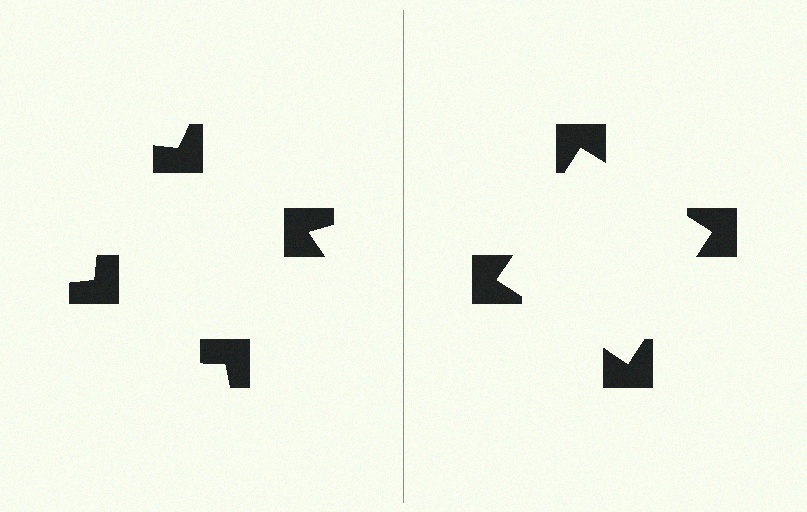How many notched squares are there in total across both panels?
8 — 4 on each side.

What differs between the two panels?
The notched squares are positioned identically on both sides; only the wedge orientations differ. On the right they align to a square; on the left they are misaligned.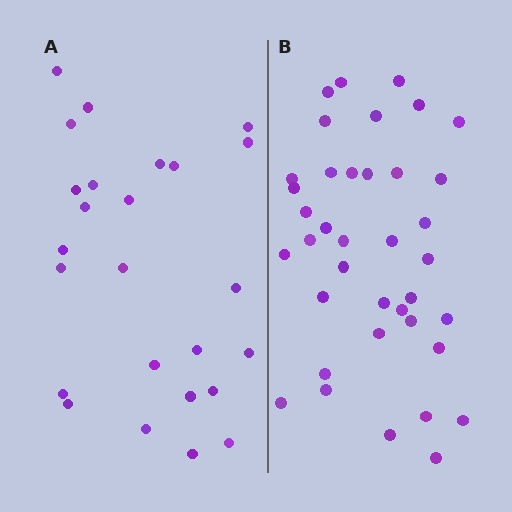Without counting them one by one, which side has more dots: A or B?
Region B (the right region) has more dots.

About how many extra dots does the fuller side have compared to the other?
Region B has approximately 15 more dots than region A.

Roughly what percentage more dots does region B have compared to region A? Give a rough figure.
About 50% more.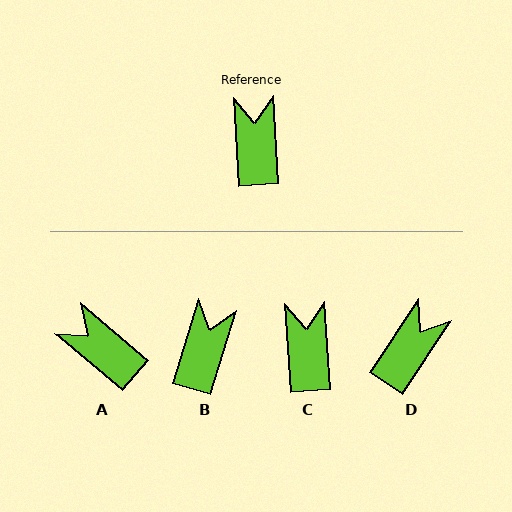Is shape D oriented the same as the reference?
No, it is off by about 37 degrees.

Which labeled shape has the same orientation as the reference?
C.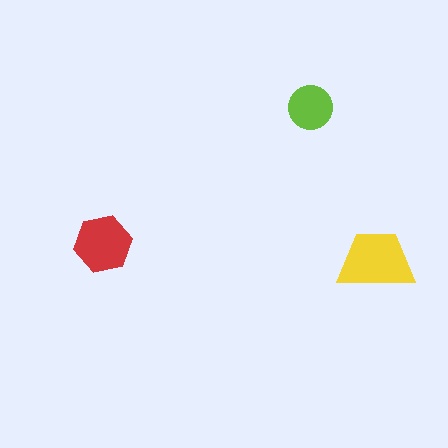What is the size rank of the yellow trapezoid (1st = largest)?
1st.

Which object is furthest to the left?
The red hexagon is leftmost.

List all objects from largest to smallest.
The yellow trapezoid, the red hexagon, the lime circle.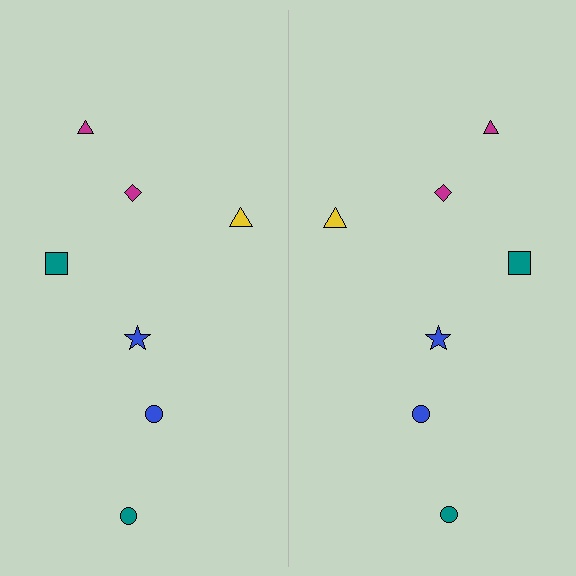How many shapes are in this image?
There are 14 shapes in this image.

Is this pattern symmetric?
Yes, this pattern has bilateral (reflection) symmetry.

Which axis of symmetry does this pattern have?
The pattern has a vertical axis of symmetry running through the center of the image.